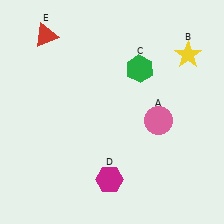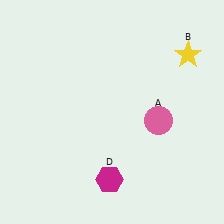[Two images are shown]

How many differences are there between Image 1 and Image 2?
There are 2 differences between the two images.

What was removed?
The red triangle (E), the green hexagon (C) were removed in Image 2.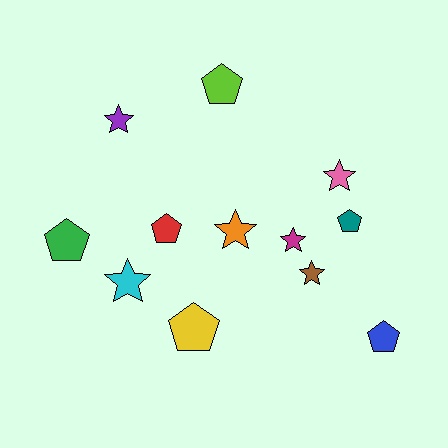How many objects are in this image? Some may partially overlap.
There are 12 objects.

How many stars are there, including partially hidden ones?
There are 6 stars.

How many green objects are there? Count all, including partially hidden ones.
There is 1 green object.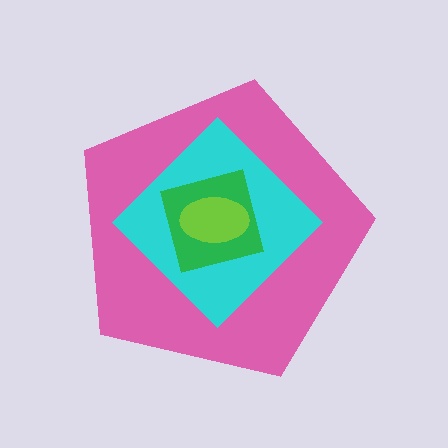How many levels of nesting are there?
4.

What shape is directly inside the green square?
The lime ellipse.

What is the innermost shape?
The lime ellipse.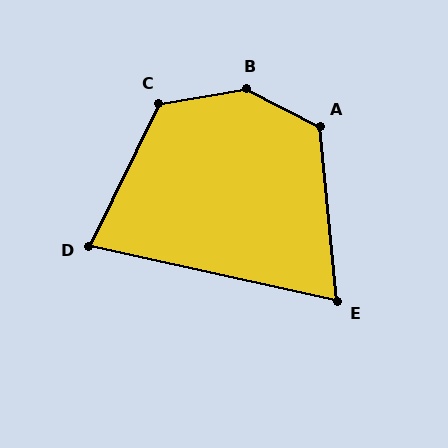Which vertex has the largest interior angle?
B, at approximately 144 degrees.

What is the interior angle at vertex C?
Approximately 126 degrees (obtuse).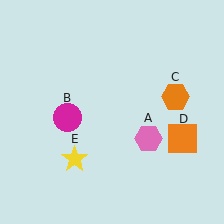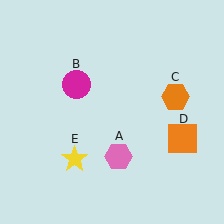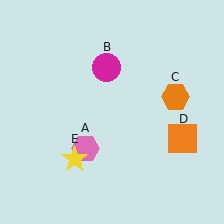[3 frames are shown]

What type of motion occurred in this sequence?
The pink hexagon (object A), magenta circle (object B) rotated clockwise around the center of the scene.